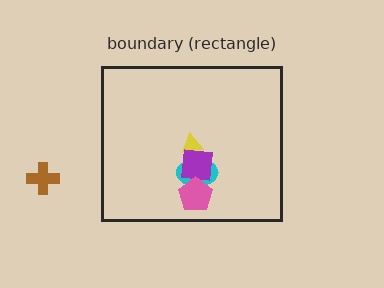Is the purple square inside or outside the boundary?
Inside.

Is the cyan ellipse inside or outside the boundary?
Inside.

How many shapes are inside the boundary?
4 inside, 1 outside.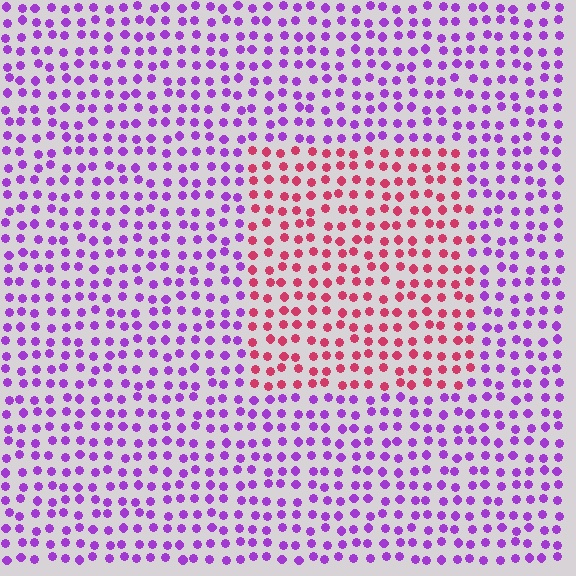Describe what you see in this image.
The image is filled with small purple elements in a uniform arrangement. A rectangle-shaped region is visible where the elements are tinted to a slightly different hue, forming a subtle color boundary.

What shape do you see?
I see a rectangle.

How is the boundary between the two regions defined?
The boundary is defined purely by a slight shift in hue (about 61 degrees). Spacing, size, and orientation are identical on both sides.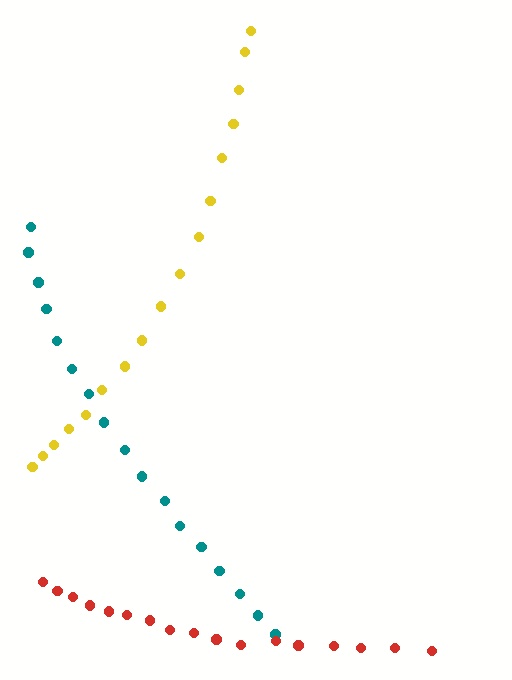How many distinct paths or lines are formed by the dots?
There are 3 distinct paths.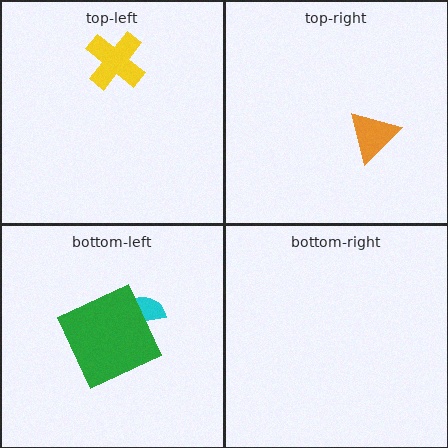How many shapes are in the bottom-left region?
2.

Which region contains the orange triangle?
The top-right region.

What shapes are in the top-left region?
The yellow cross.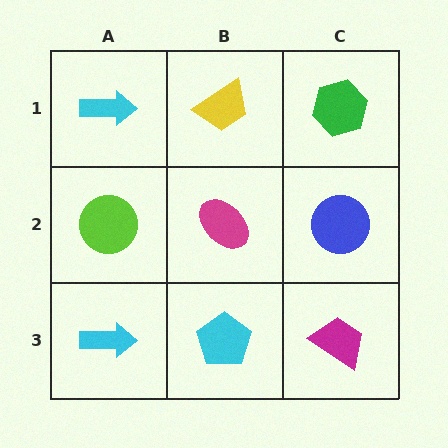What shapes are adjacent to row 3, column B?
A magenta ellipse (row 2, column B), a cyan arrow (row 3, column A), a magenta trapezoid (row 3, column C).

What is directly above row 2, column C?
A green hexagon.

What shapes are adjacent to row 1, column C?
A blue circle (row 2, column C), a yellow trapezoid (row 1, column B).